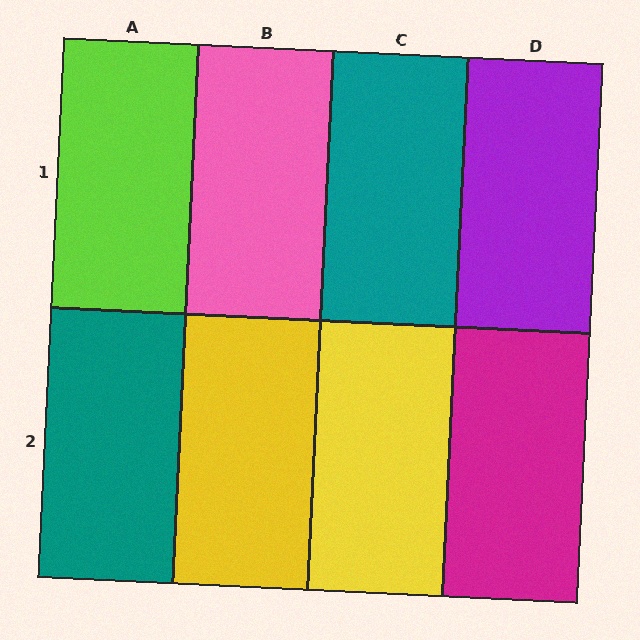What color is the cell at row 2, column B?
Yellow.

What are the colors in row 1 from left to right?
Lime, pink, teal, purple.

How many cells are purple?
1 cell is purple.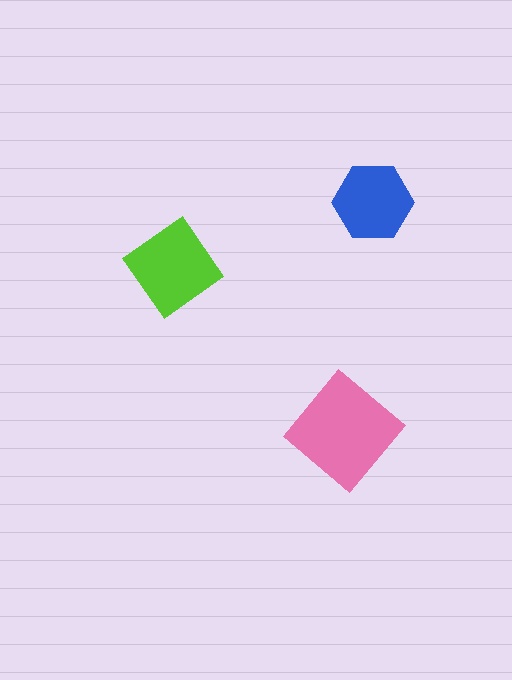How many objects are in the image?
There are 3 objects in the image.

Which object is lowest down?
The pink diamond is bottommost.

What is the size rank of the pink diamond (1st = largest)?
1st.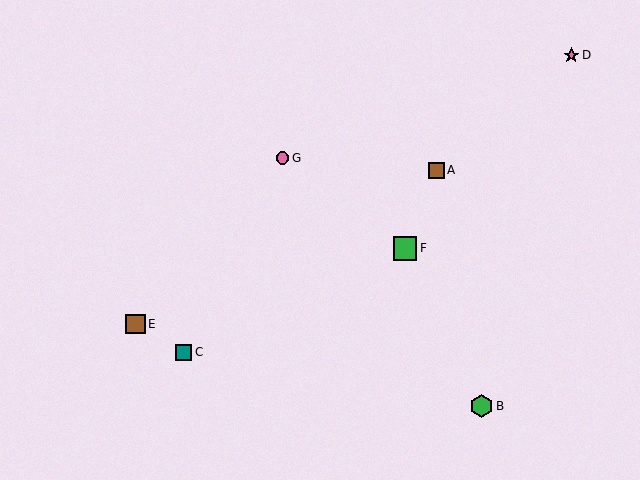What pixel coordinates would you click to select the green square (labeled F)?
Click at (405, 248) to select the green square F.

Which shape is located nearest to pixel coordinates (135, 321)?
The brown square (labeled E) at (136, 324) is nearest to that location.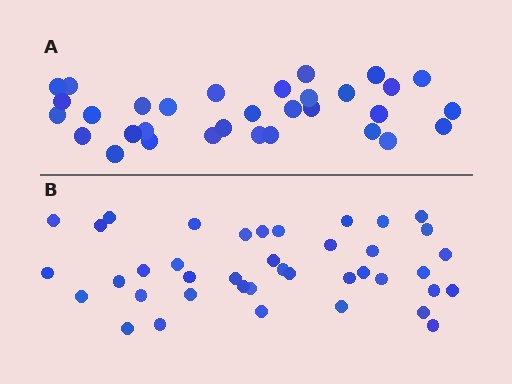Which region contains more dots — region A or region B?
Region B (the bottom region) has more dots.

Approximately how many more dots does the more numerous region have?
Region B has roughly 8 or so more dots than region A.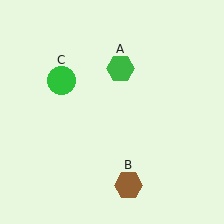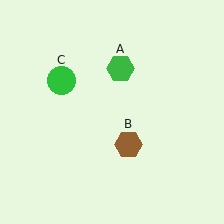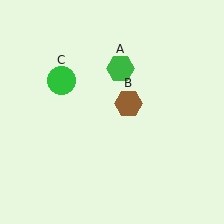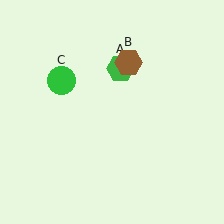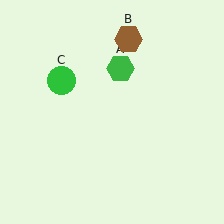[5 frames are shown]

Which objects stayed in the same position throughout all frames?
Green hexagon (object A) and green circle (object C) remained stationary.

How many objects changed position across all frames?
1 object changed position: brown hexagon (object B).